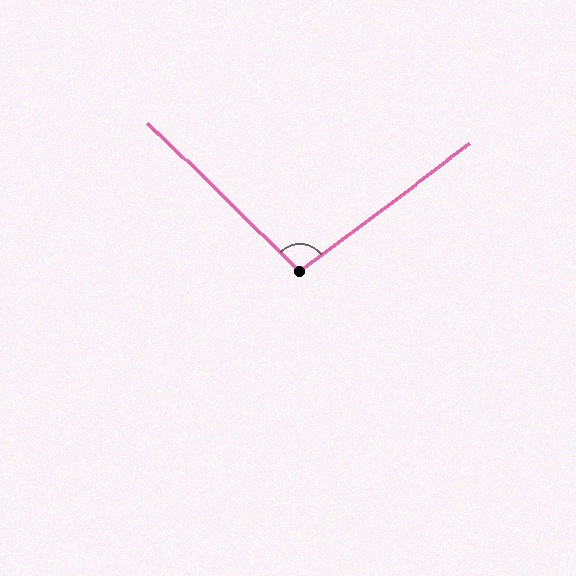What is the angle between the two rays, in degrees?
Approximately 99 degrees.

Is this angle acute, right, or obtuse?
It is obtuse.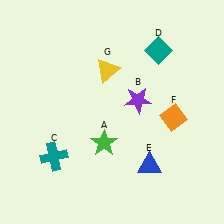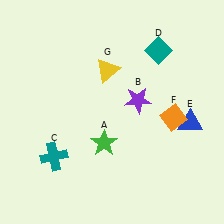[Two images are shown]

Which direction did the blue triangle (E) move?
The blue triangle (E) moved up.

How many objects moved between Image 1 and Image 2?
1 object moved between the two images.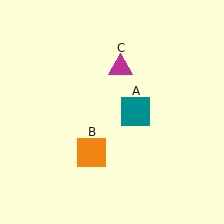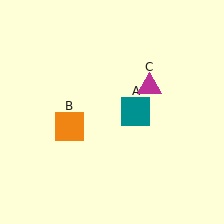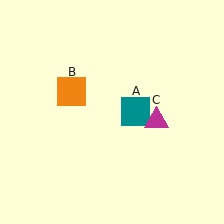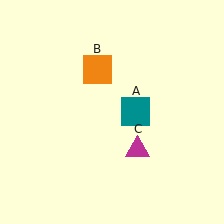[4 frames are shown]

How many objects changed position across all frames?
2 objects changed position: orange square (object B), magenta triangle (object C).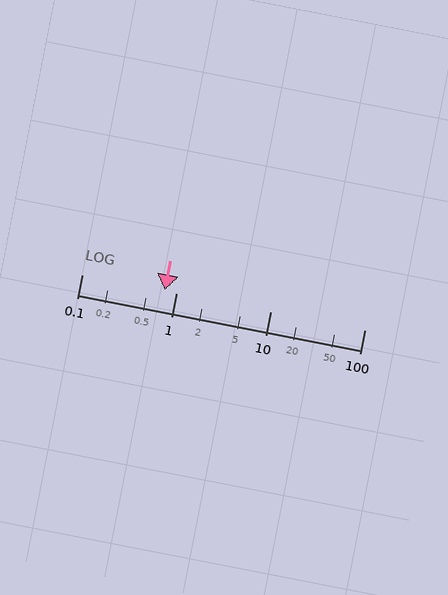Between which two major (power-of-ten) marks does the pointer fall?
The pointer is between 0.1 and 1.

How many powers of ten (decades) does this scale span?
The scale spans 3 decades, from 0.1 to 100.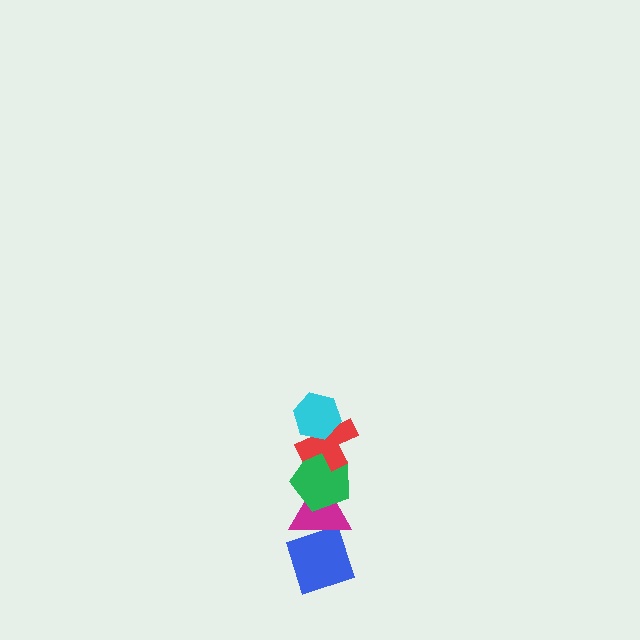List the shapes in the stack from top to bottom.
From top to bottom: the cyan hexagon, the red cross, the green pentagon, the magenta triangle, the blue diamond.